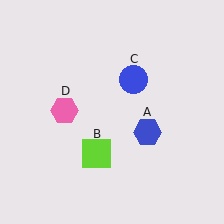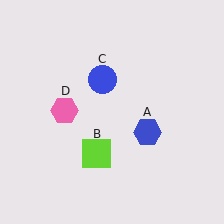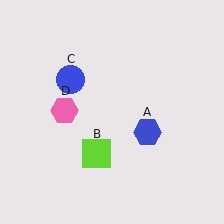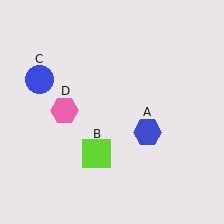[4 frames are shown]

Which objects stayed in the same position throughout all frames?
Blue hexagon (object A) and lime square (object B) and pink hexagon (object D) remained stationary.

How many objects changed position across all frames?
1 object changed position: blue circle (object C).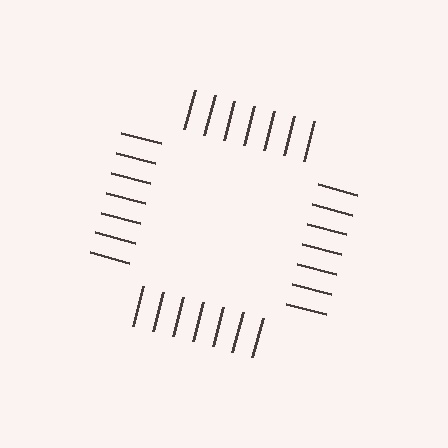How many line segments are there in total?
28 — 7 along each of the 4 edges.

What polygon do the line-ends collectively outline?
An illusory square — the line segments terminate on its edges but no continuous stroke is drawn.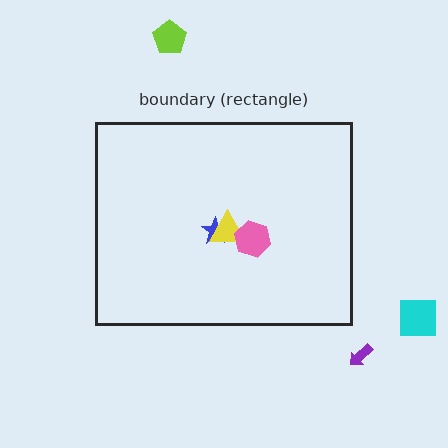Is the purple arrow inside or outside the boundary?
Outside.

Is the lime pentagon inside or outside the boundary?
Outside.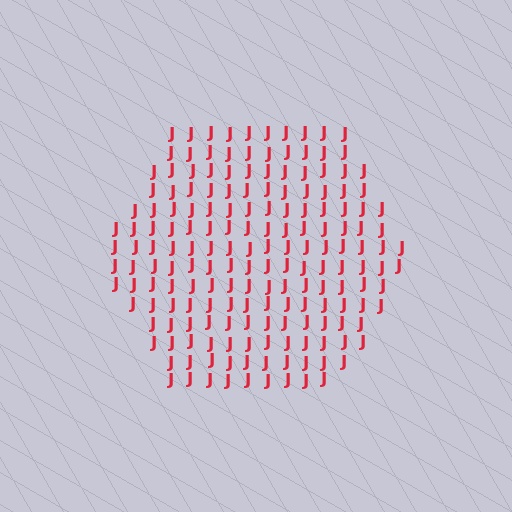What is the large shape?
The large shape is a hexagon.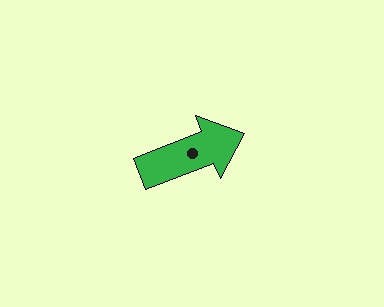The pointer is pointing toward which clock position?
Roughly 2 o'clock.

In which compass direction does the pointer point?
East.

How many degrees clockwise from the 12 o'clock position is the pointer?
Approximately 69 degrees.